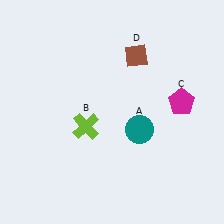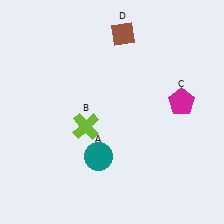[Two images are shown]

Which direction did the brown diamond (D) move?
The brown diamond (D) moved up.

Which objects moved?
The objects that moved are: the teal circle (A), the brown diamond (D).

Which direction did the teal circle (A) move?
The teal circle (A) moved left.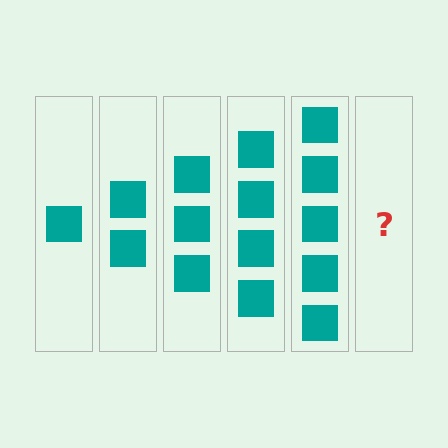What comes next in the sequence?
The next element should be 6 squares.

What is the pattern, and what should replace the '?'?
The pattern is that each step adds one more square. The '?' should be 6 squares.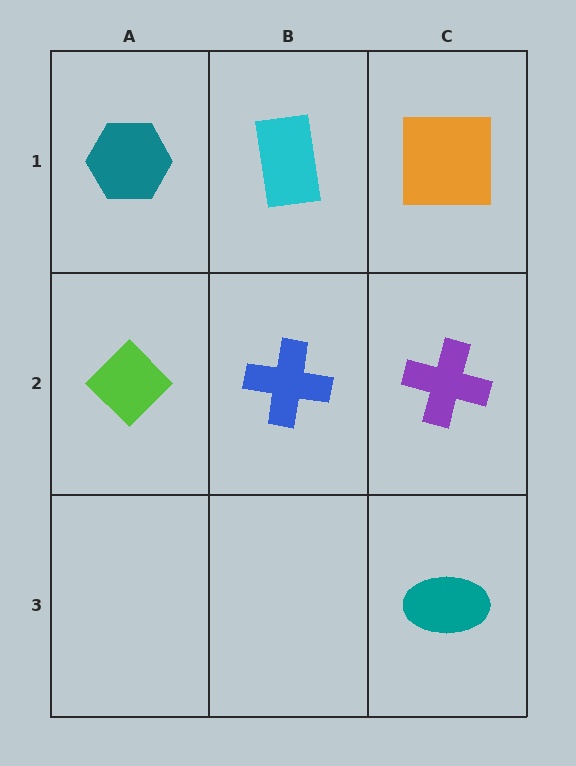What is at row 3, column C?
A teal ellipse.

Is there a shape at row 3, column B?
No, that cell is empty.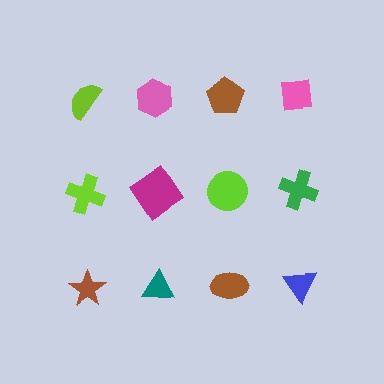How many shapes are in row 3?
4 shapes.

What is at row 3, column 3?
A brown ellipse.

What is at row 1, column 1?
A lime semicircle.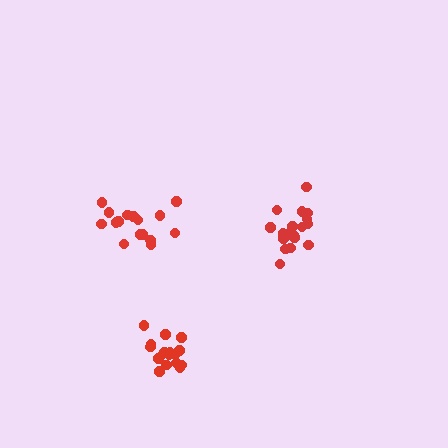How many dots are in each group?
Group 1: 16 dots, Group 2: 18 dots, Group 3: 17 dots (51 total).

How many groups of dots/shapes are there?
There are 3 groups.